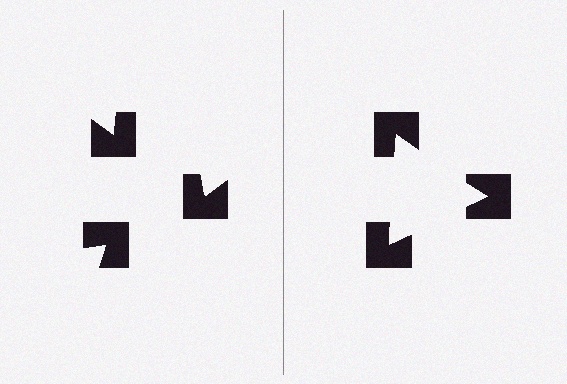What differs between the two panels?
The notched squares are positioned identically on both sides; only the wedge orientations differ. On the right they align to a triangle; on the left they are misaligned.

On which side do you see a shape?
An illusory triangle appears on the right side. On the left side the wedge cuts are rotated, so no coherent shape forms.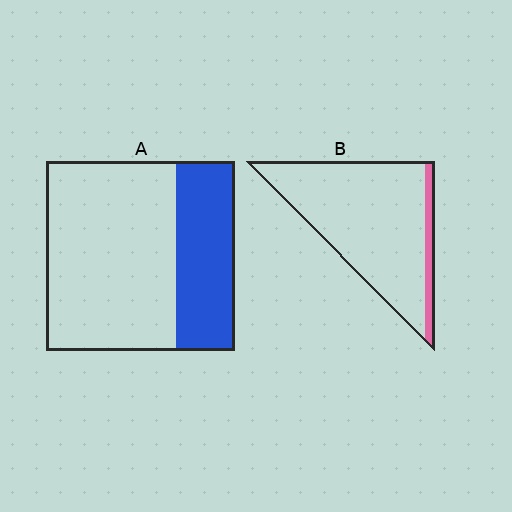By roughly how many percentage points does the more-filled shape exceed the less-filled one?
By roughly 20 percentage points (A over B).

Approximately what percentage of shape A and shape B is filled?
A is approximately 30% and B is approximately 10%.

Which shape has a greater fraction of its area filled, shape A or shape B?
Shape A.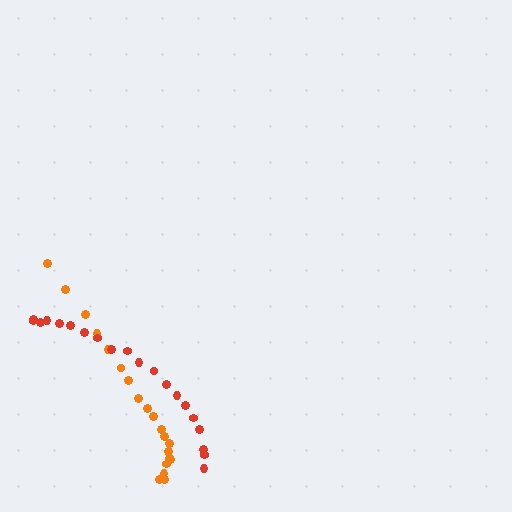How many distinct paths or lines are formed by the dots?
There are 2 distinct paths.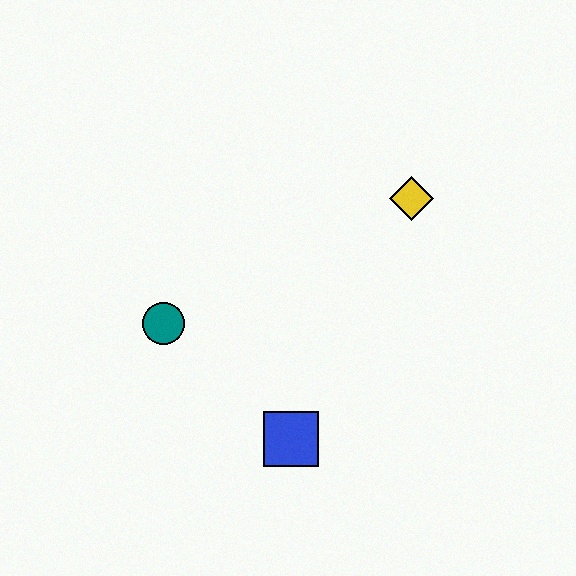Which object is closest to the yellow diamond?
The blue square is closest to the yellow diamond.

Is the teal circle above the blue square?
Yes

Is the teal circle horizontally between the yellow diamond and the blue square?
No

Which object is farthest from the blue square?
The yellow diamond is farthest from the blue square.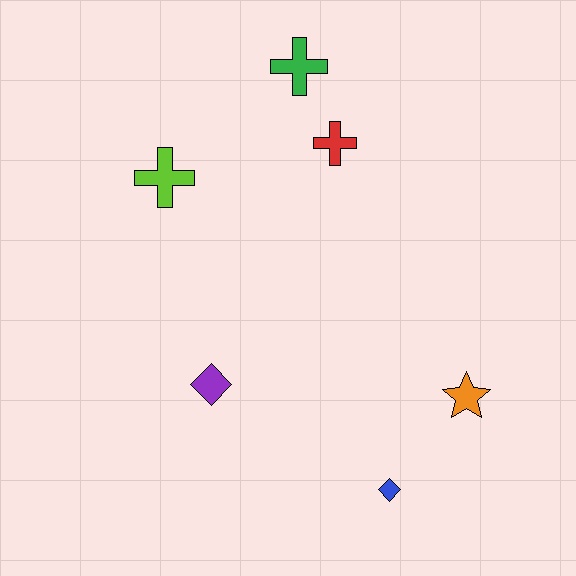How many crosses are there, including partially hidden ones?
There are 3 crosses.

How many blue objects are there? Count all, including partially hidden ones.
There is 1 blue object.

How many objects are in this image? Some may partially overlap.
There are 6 objects.